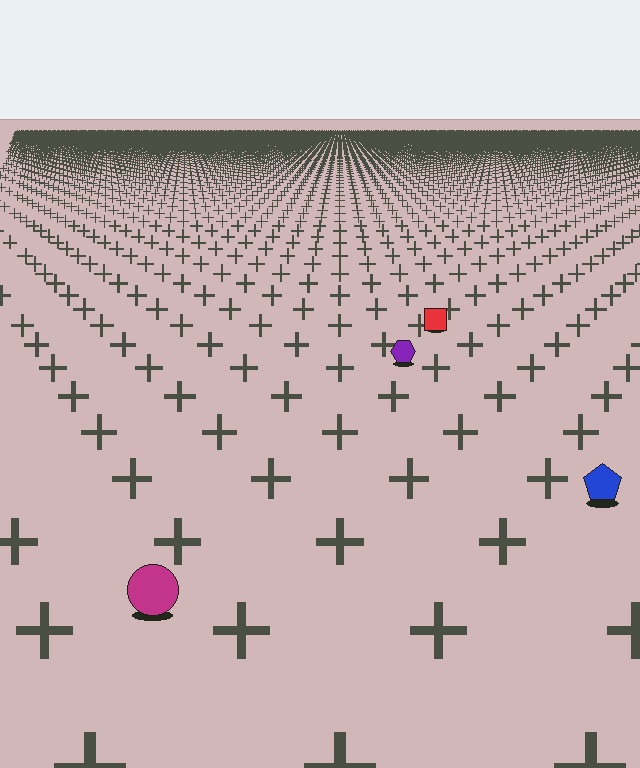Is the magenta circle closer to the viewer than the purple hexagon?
Yes. The magenta circle is closer — you can tell from the texture gradient: the ground texture is coarser near it.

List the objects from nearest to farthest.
From nearest to farthest: the magenta circle, the blue pentagon, the purple hexagon, the red square.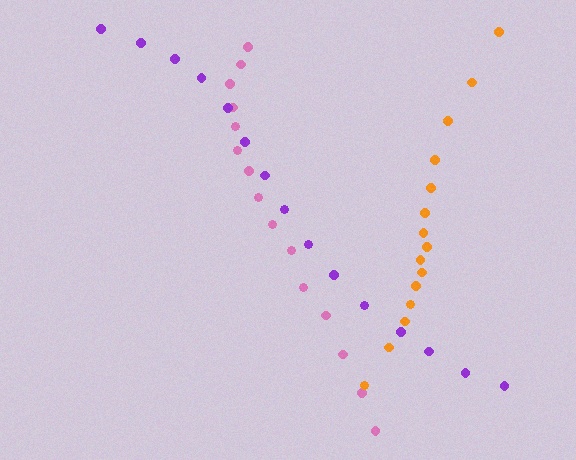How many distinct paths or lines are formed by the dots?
There are 3 distinct paths.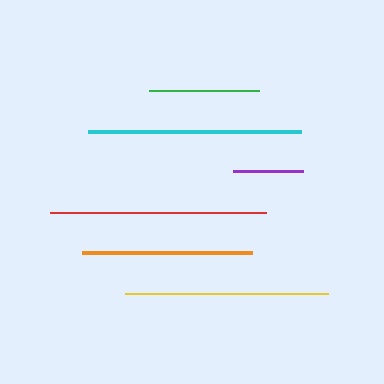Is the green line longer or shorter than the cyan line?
The cyan line is longer than the green line.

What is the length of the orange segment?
The orange segment is approximately 170 pixels long.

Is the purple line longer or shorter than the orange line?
The orange line is longer than the purple line.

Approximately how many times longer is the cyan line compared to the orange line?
The cyan line is approximately 1.3 times the length of the orange line.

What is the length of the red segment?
The red segment is approximately 216 pixels long.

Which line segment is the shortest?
The purple line is the shortest at approximately 70 pixels.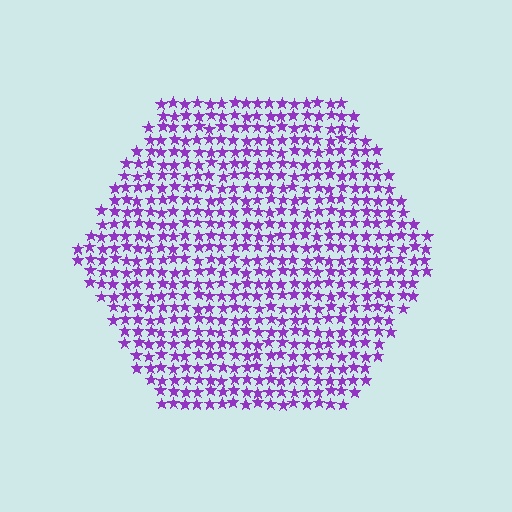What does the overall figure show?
The overall figure shows a hexagon.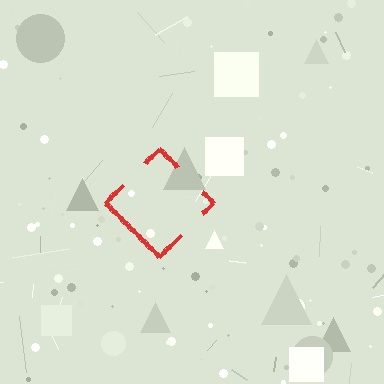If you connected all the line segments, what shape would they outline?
They would outline a diamond.